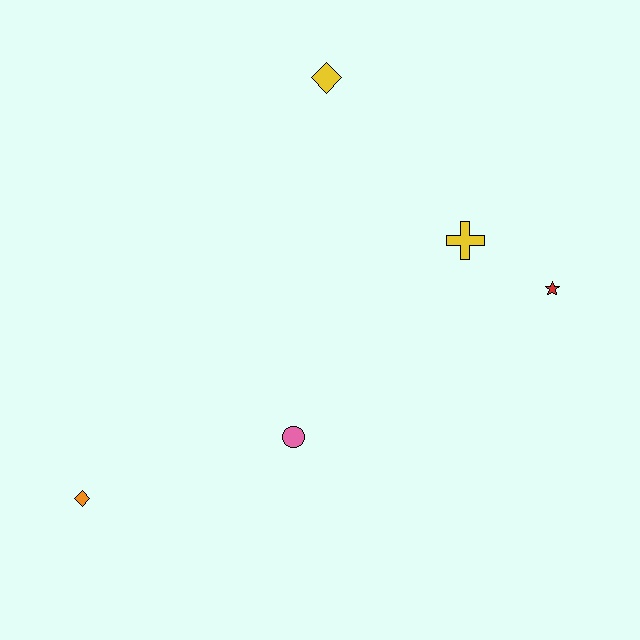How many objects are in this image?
There are 5 objects.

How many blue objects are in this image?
There are no blue objects.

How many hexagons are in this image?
There are no hexagons.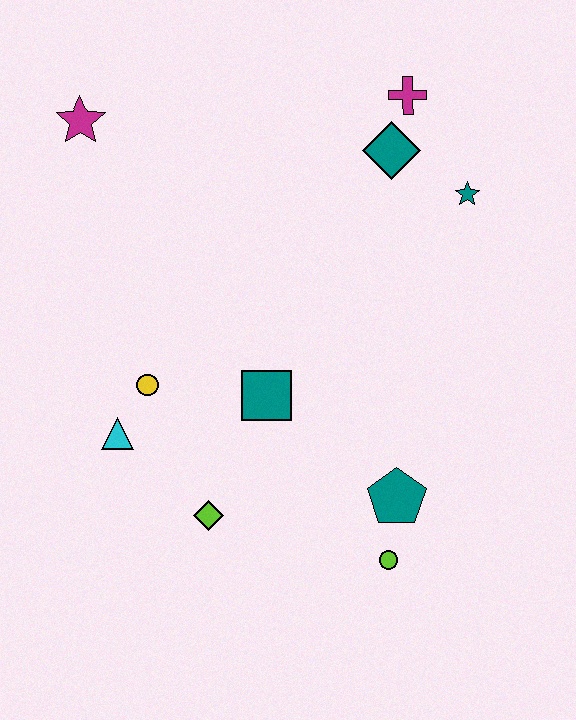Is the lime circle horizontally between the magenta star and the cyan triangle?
No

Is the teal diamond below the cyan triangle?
No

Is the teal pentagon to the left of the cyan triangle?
No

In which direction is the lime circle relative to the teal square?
The lime circle is below the teal square.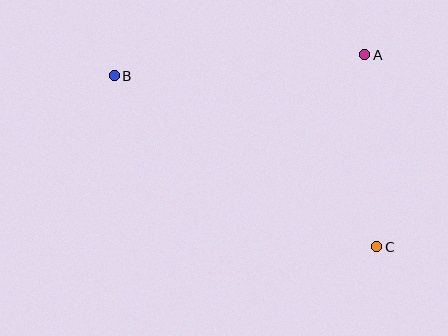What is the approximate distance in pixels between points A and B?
The distance between A and B is approximately 251 pixels.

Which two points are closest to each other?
Points A and C are closest to each other.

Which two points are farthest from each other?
Points B and C are farthest from each other.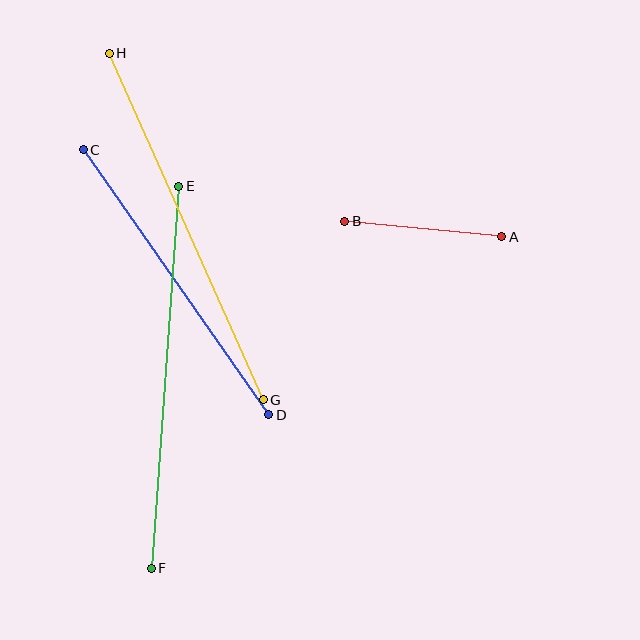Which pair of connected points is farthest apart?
Points E and F are farthest apart.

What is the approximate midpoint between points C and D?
The midpoint is at approximately (176, 282) pixels.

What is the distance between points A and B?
The distance is approximately 158 pixels.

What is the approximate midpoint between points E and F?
The midpoint is at approximately (165, 377) pixels.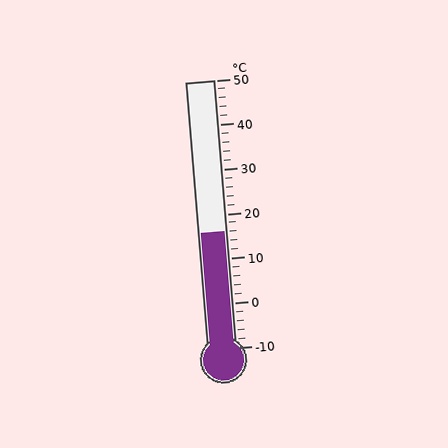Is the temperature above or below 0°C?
The temperature is above 0°C.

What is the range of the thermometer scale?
The thermometer scale ranges from -10°C to 50°C.